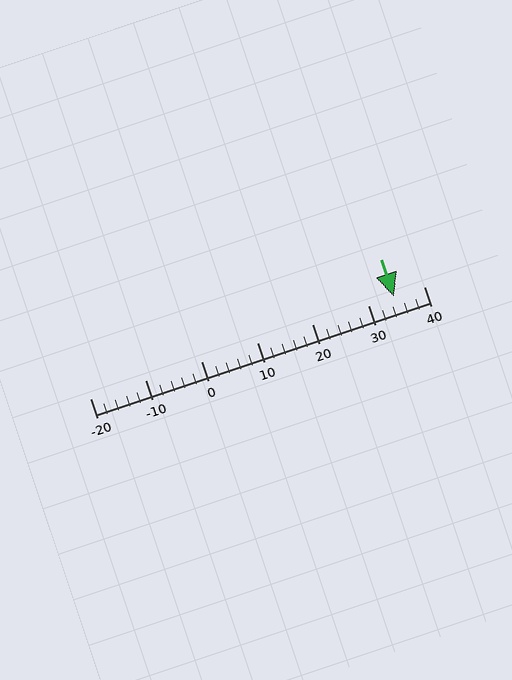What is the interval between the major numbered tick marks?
The major tick marks are spaced 10 units apart.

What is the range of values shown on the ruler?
The ruler shows values from -20 to 40.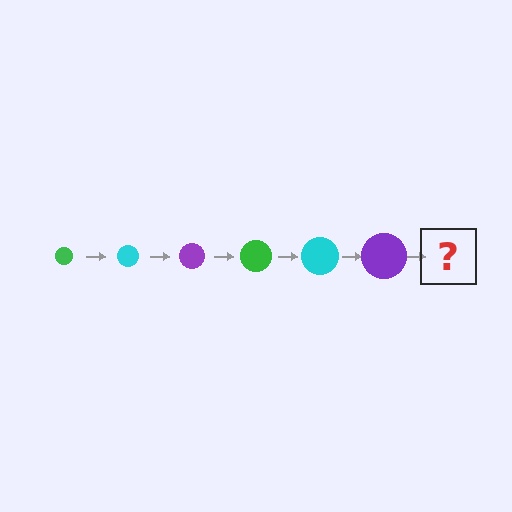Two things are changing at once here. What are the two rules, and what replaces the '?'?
The two rules are that the circle grows larger each step and the color cycles through green, cyan, and purple. The '?' should be a green circle, larger than the previous one.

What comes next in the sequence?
The next element should be a green circle, larger than the previous one.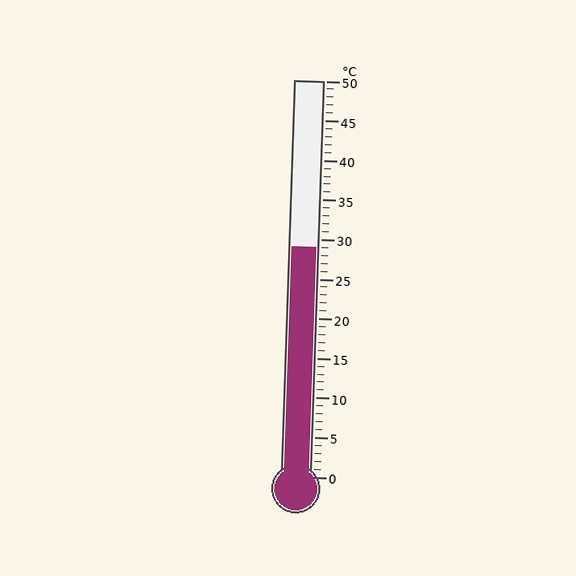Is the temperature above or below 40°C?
The temperature is below 40°C.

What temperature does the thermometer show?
The thermometer shows approximately 29°C.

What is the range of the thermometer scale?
The thermometer scale ranges from 0°C to 50°C.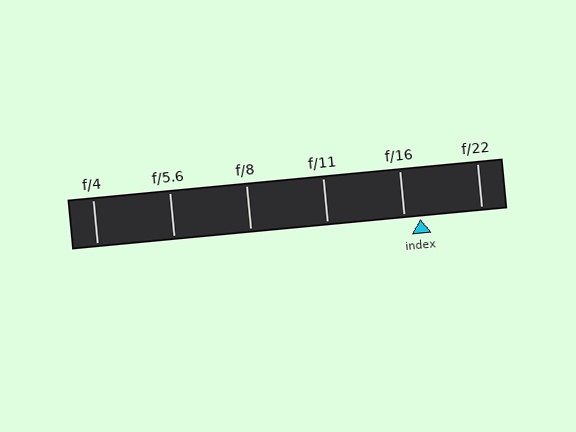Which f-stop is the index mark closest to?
The index mark is closest to f/16.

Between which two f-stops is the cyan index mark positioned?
The index mark is between f/16 and f/22.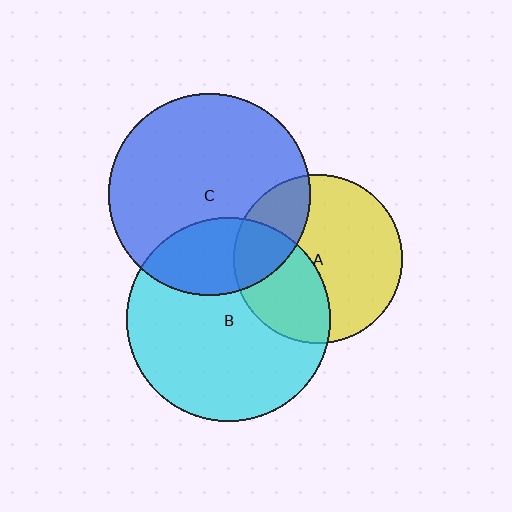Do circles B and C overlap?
Yes.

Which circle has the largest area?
Circle B (cyan).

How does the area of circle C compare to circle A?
Approximately 1.4 times.